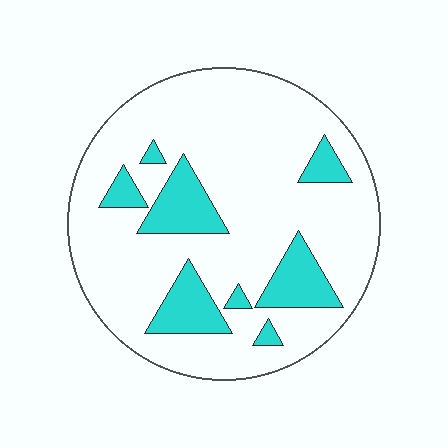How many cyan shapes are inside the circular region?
8.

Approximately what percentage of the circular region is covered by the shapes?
Approximately 20%.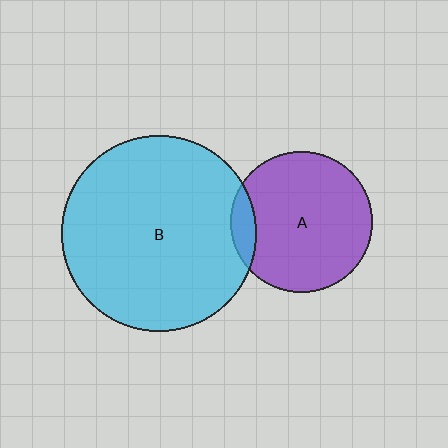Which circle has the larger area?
Circle B (cyan).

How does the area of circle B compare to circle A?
Approximately 1.9 times.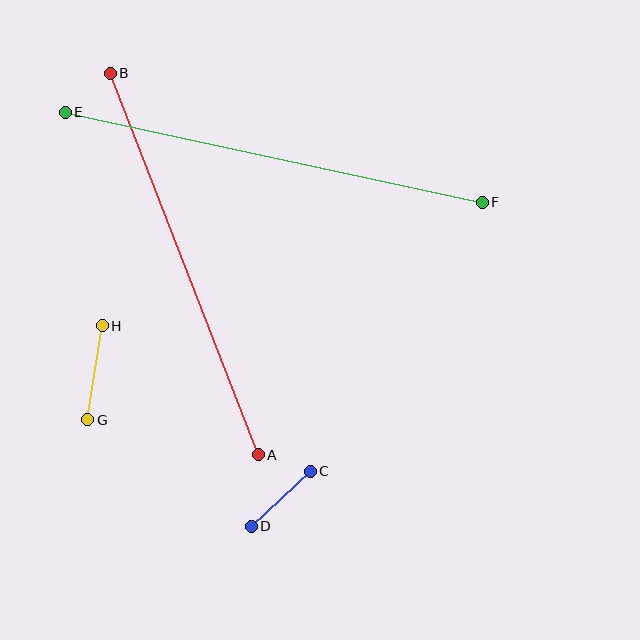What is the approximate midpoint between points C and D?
The midpoint is at approximately (281, 499) pixels.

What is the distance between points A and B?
The distance is approximately 409 pixels.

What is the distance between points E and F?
The distance is approximately 427 pixels.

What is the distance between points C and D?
The distance is approximately 80 pixels.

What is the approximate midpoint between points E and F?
The midpoint is at approximately (274, 157) pixels.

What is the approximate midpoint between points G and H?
The midpoint is at approximately (95, 373) pixels.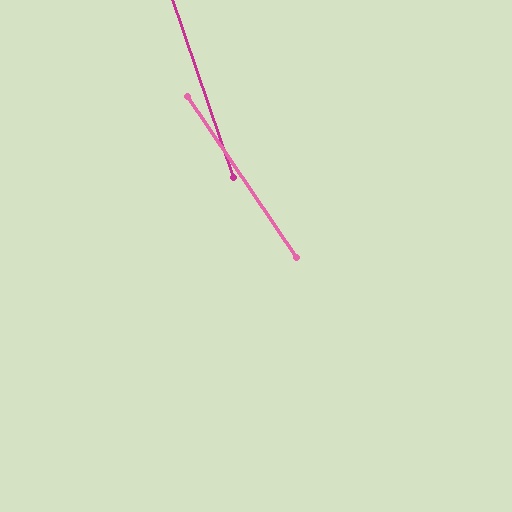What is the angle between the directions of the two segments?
Approximately 15 degrees.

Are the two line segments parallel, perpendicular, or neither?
Neither parallel nor perpendicular — they differ by about 15°.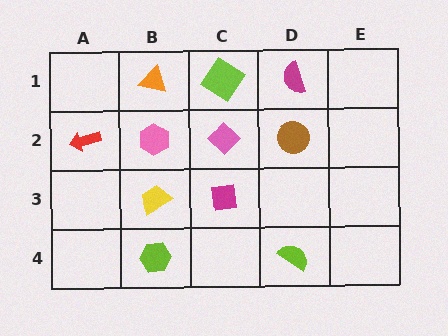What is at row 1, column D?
A magenta semicircle.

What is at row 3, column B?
A yellow trapezoid.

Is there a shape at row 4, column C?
No, that cell is empty.